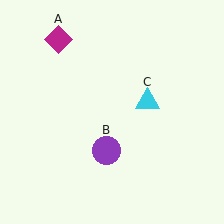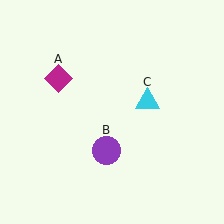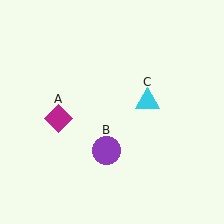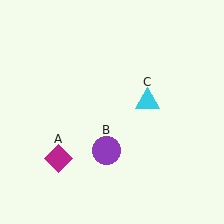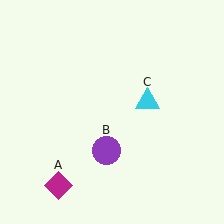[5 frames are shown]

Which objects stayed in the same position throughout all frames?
Purple circle (object B) and cyan triangle (object C) remained stationary.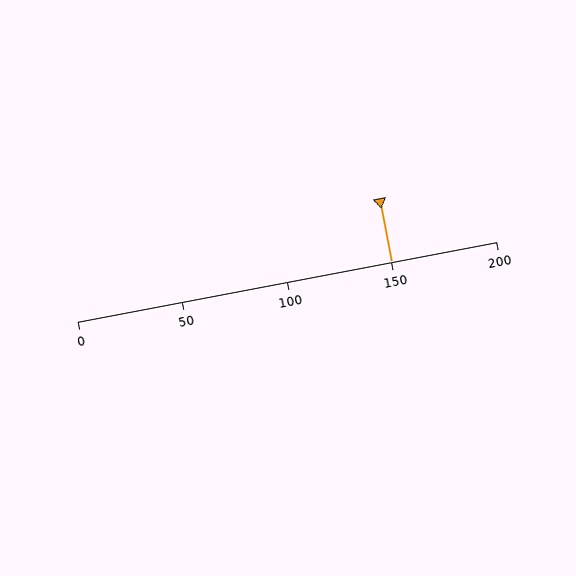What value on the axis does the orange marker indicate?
The marker indicates approximately 150.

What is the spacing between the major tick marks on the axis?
The major ticks are spaced 50 apart.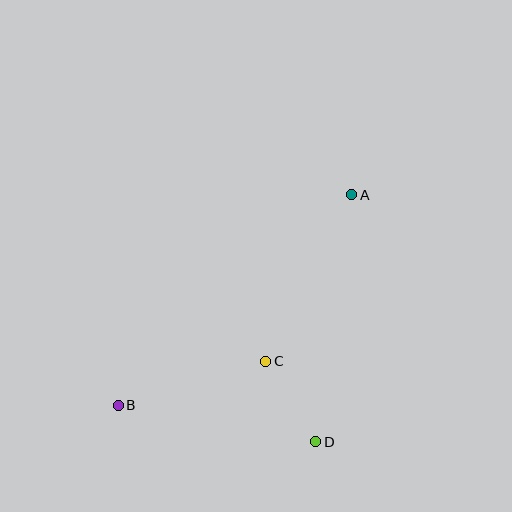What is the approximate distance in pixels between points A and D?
The distance between A and D is approximately 250 pixels.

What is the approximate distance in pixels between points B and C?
The distance between B and C is approximately 154 pixels.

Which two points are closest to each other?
Points C and D are closest to each other.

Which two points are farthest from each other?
Points A and B are farthest from each other.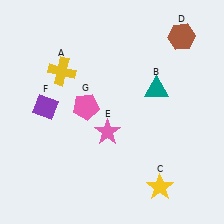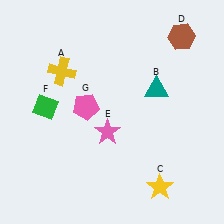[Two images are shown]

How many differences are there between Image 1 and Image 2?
There is 1 difference between the two images.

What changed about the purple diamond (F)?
In Image 1, F is purple. In Image 2, it changed to green.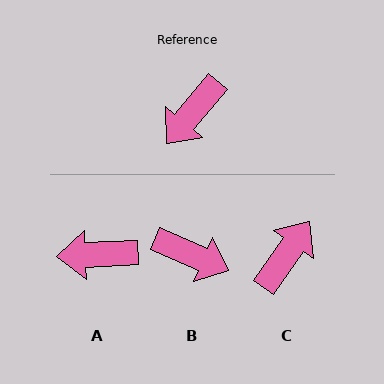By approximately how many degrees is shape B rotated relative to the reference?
Approximately 106 degrees counter-clockwise.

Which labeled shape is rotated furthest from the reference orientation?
C, about 175 degrees away.